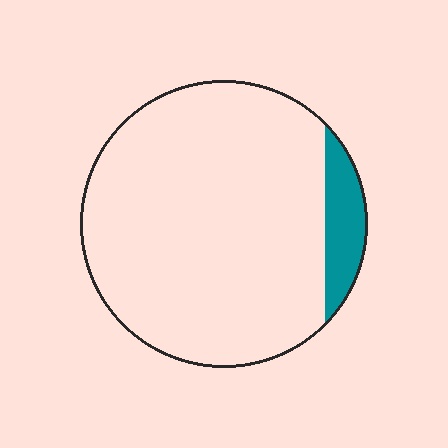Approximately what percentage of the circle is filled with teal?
Approximately 10%.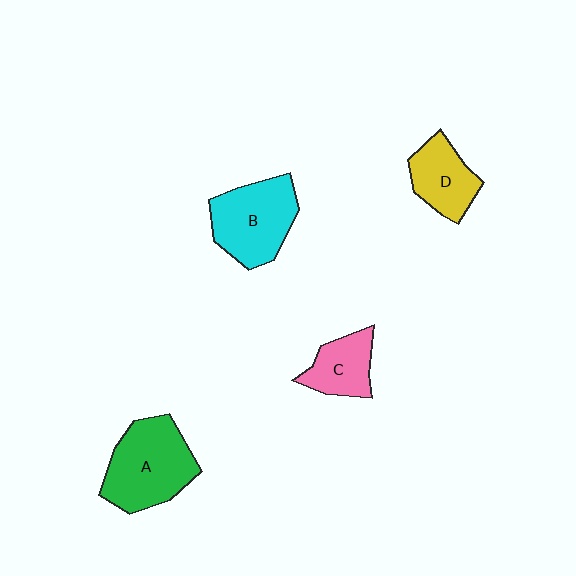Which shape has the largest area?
Shape A (green).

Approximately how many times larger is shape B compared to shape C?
Approximately 1.6 times.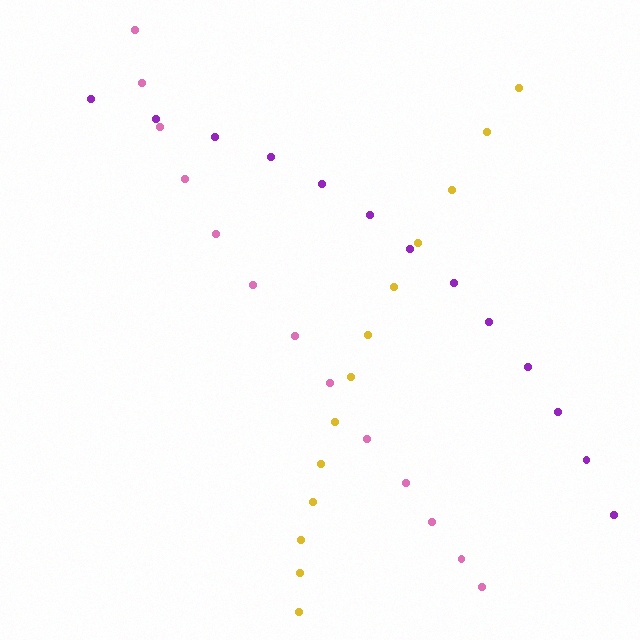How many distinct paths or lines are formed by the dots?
There are 3 distinct paths.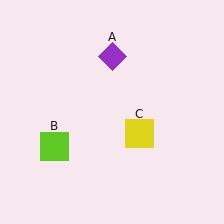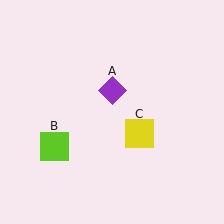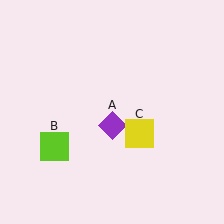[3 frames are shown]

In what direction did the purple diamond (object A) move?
The purple diamond (object A) moved down.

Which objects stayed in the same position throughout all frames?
Lime square (object B) and yellow square (object C) remained stationary.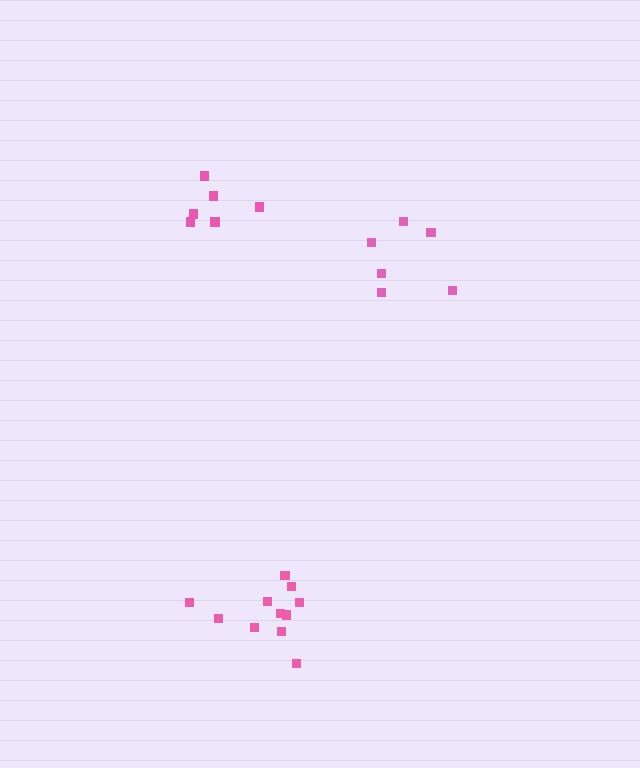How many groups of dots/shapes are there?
There are 3 groups.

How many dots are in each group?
Group 1: 6 dots, Group 2: 11 dots, Group 3: 6 dots (23 total).